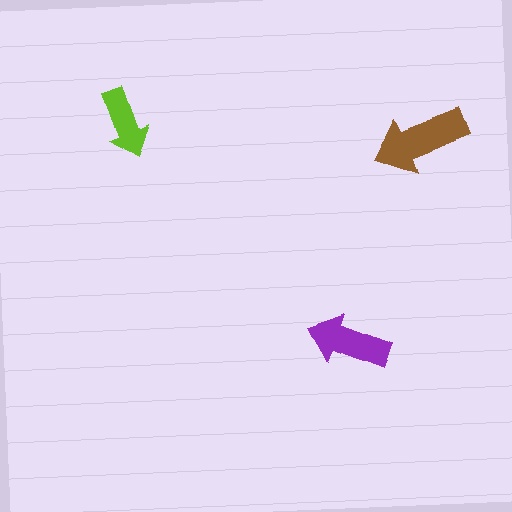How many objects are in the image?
There are 3 objects in the image.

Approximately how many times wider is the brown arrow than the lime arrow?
About 1.5 times wider.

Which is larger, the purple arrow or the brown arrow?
The brown one.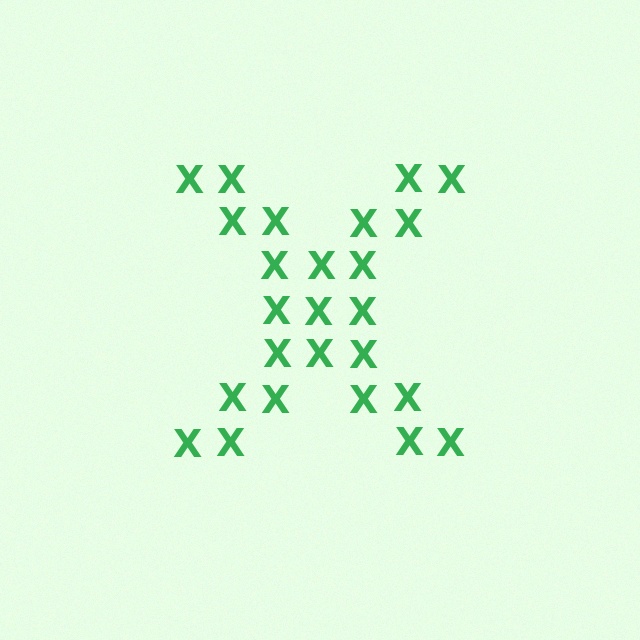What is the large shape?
The large shape is the letter X.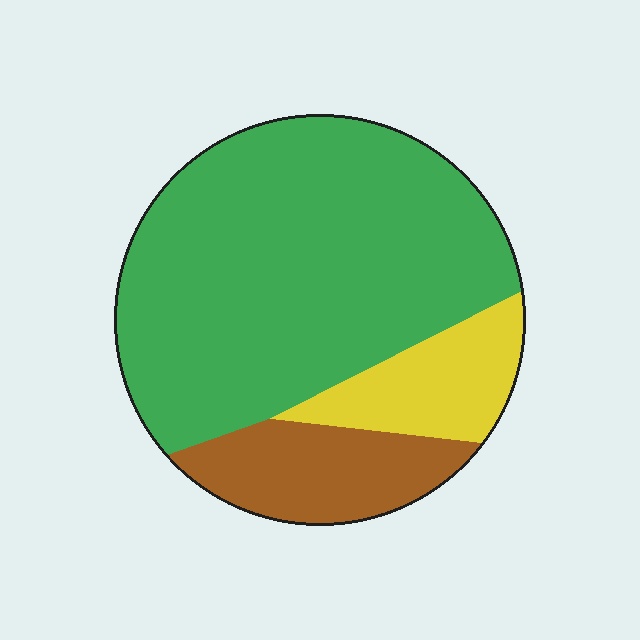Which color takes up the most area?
Green, at roughly 70%.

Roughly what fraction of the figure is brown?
Brown covers 17% of the figure.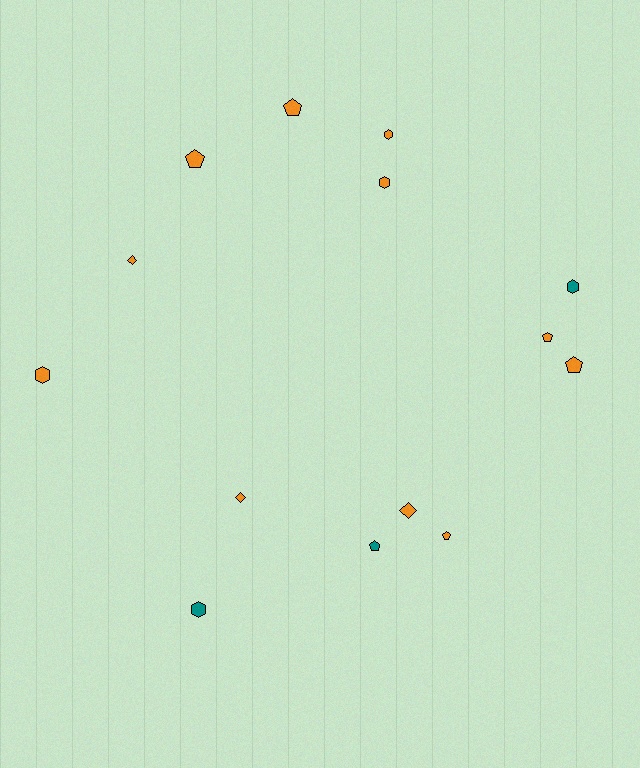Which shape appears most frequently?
Pentagon, with 6 objects.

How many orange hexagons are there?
There are 3 orange hexagons.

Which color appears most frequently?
Orange, with 11 objects.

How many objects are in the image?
There are 14 objects.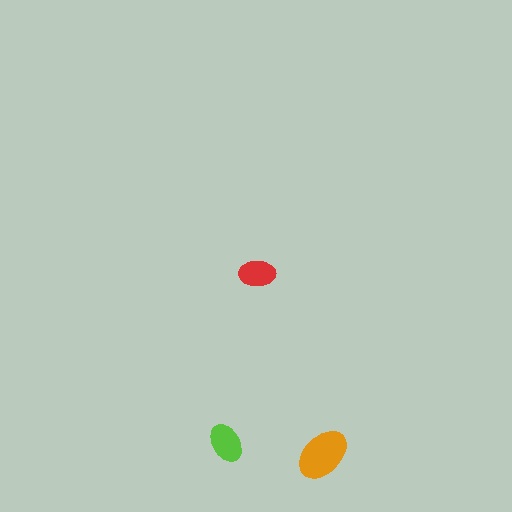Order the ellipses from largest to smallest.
the orange one, the lime one, the red one.